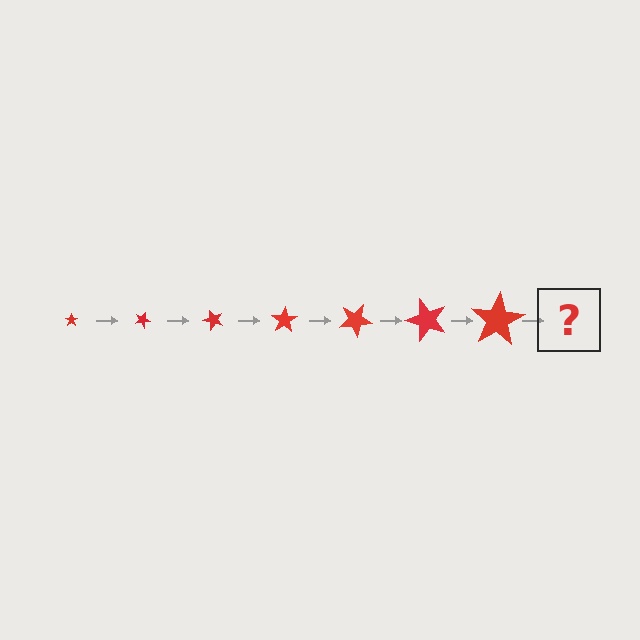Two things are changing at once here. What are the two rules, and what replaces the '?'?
The two rules are that the star grows larger each step and it rotates 25 degrees each step. The '?' should be a star, larger than the previous one and rotated 175 degrees from the start.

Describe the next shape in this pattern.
It should be a star, larger than the previous one and rotated 175 degrees from the start.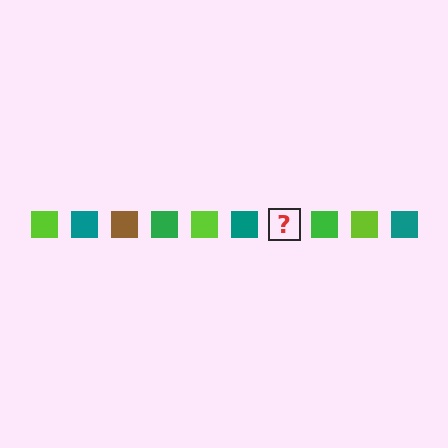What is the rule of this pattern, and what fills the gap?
The rule is that the pattern cycles through lime, teal, brown, green squares. The gap should be filled with a brown square.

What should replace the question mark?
The question mark should be replaced with a brown square.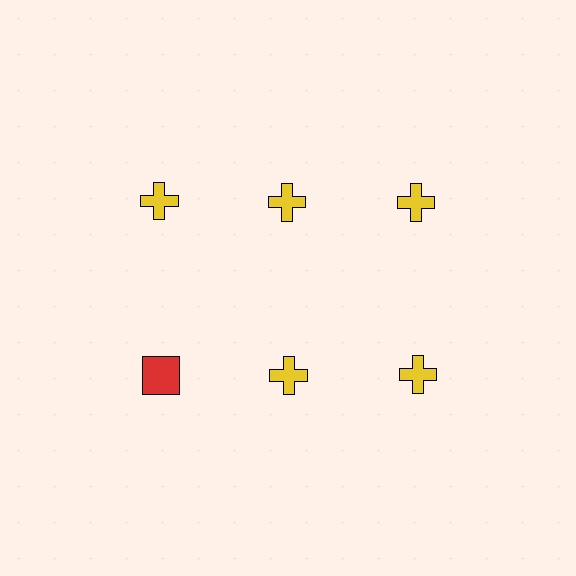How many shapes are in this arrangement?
There are 6 shapes arranged in a grid pattern.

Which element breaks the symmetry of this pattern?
The red square in the second row, leftmost column breaks the symmetry. All other shapes are yellow crosses.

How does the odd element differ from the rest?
It differs in both color (red instead of yellow) and shape (square instead of cross).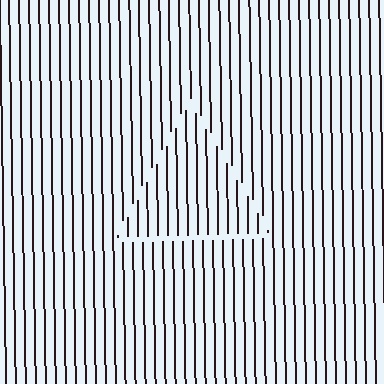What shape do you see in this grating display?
An illusory triangle. The interior of the shape contains the same grating, shifted by half a period — the contour is defined by the phase discontinuity where line-ends from the inner and outer gratings abut.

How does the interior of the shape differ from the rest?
The interior of the shape contains the same grating, shifted by half a period — the contour is defined by the phase discontinuity where line-ends from the inner and outer gratings abut.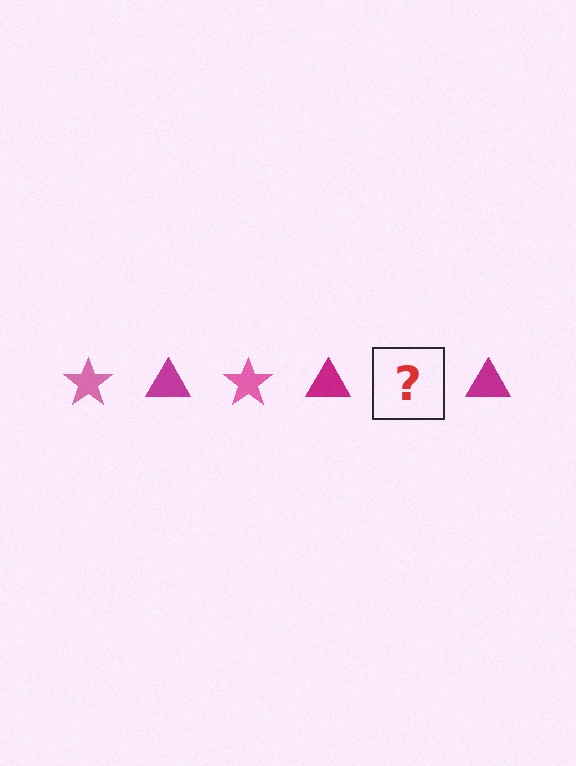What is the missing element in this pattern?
The missing element is a pink star.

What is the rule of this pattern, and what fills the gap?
The rule is that the pattern alternates between pink star and magenta triangle. The gap should be filled with a pink star.